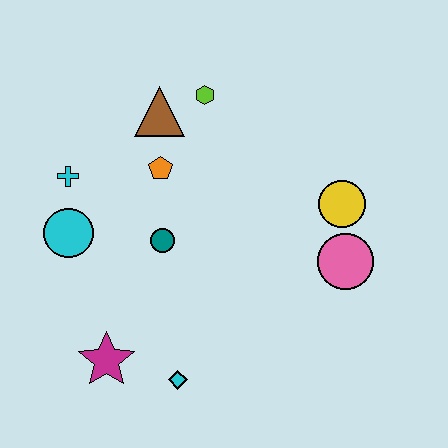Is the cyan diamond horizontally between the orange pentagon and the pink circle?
Yes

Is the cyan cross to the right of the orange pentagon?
No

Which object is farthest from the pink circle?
The cyan cross is farthest from the pink circle.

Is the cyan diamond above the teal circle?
No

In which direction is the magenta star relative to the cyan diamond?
The magenta star is to the left of the cyan diamond.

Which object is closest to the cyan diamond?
The magenta star is closest to the cyan diamond.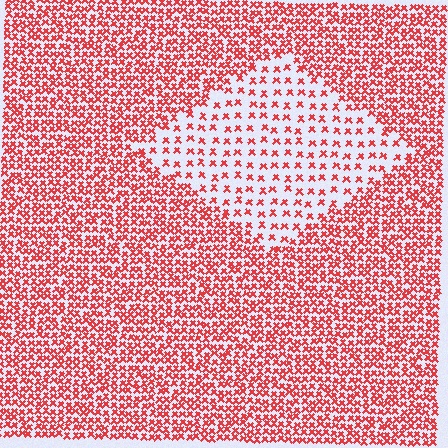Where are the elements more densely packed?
The elements are more densely packed outside the diamond boundary.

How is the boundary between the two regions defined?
The boundary is defined by a change in element density (approximately 2.5x ratio). All elements are the same color, size, and shape.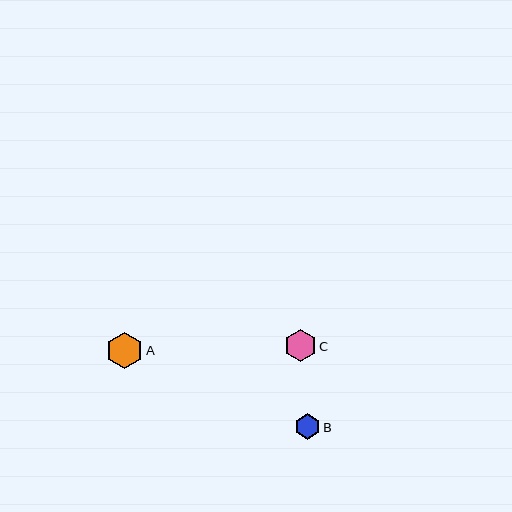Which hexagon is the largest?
Hexagon A is the largest with a size of approximately 36 pixels.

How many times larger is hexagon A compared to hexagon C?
Hexagon A is approximately 1.1 times the size of hexagon C.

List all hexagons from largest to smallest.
From largest to smallest: A, C, B.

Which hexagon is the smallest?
Hexagon B is the smallest with a size of approximately 25 pixels.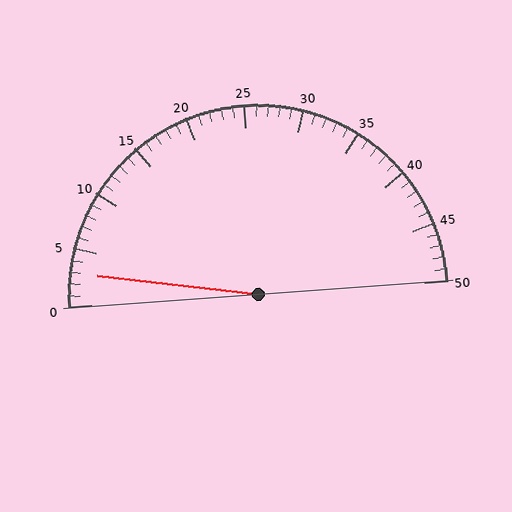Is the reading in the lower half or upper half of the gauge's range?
The reading is in the lower half of the range (0 to 50).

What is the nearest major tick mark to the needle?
The nearest major tick mark is 5.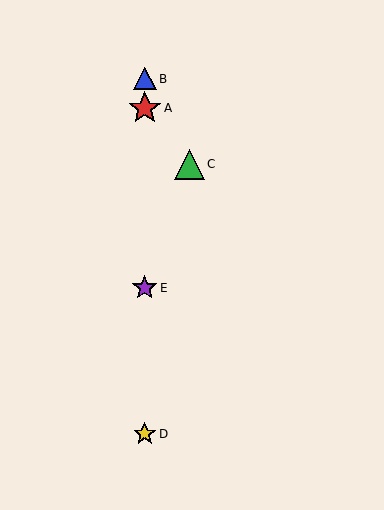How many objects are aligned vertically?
4 objects (A, B, D, E) are aligned vertically.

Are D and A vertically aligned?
Yes, both are at x≈145.